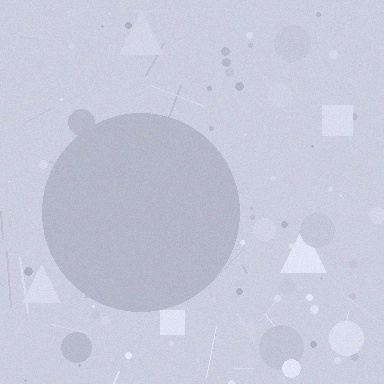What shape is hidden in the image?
A circle is hidden in the image.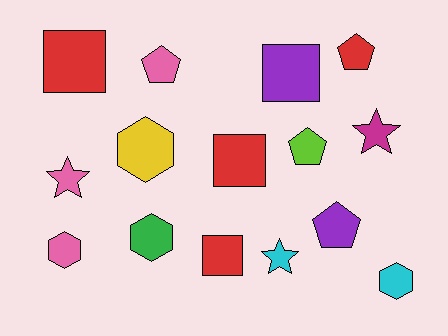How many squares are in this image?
There are 4 squares.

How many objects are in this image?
There are 15 objects.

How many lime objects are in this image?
There is 1 lime object.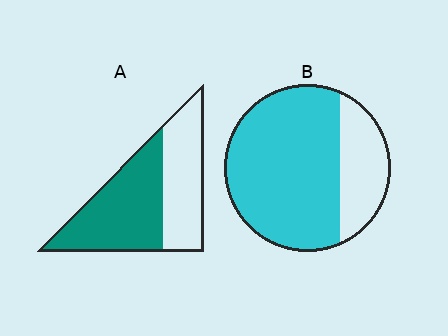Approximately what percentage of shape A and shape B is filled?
A is approximately 55% and B is approximately 75%.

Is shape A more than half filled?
Yes.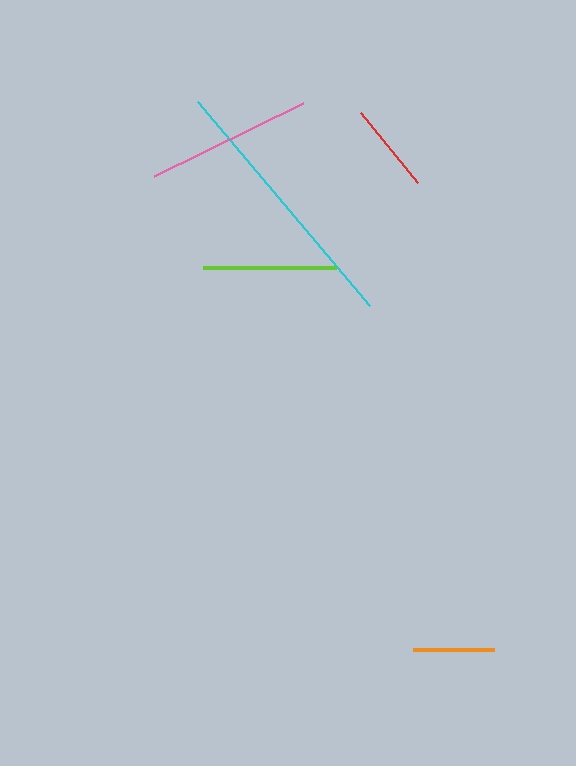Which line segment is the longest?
The cyan line is the longest at approximately 267 pixels.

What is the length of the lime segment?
The lime segment is approximately 134 pixels long.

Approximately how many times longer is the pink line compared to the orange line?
The pink line is approximately 2.0 times the length of the orange line.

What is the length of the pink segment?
The pink segment is approximately 165 pixels long.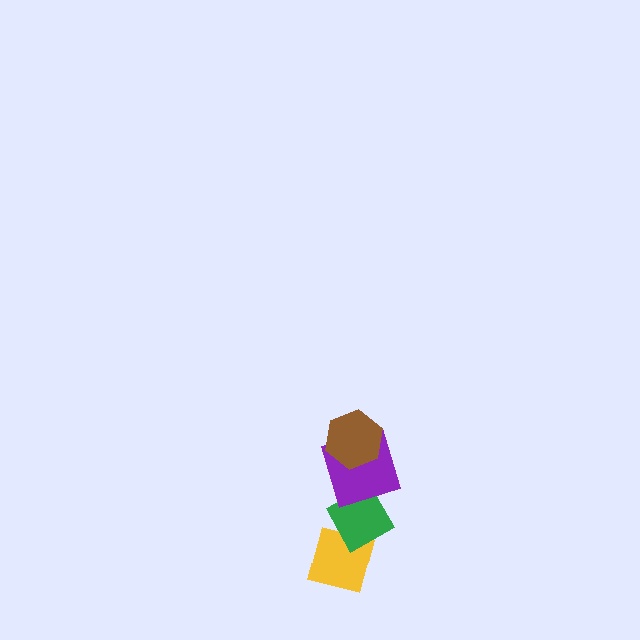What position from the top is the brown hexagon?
The brown hexagon is 1st from the top.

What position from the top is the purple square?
The purple square is 2nd from the top.